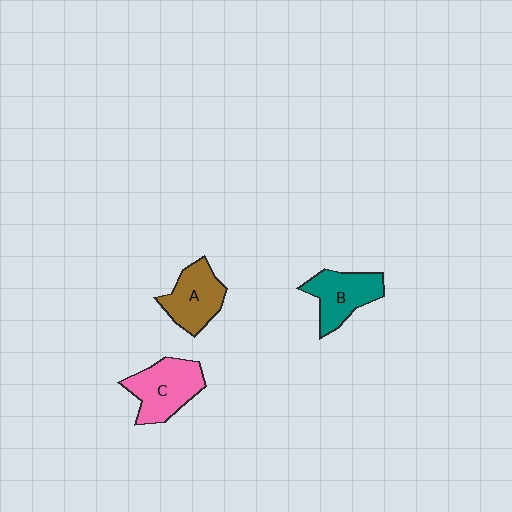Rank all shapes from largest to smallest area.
From largest to smallest: C (pink), B (teal), A (brown).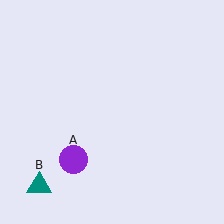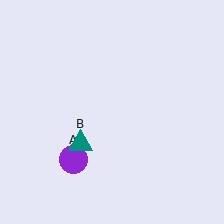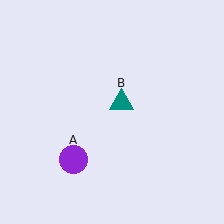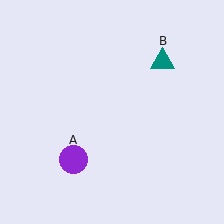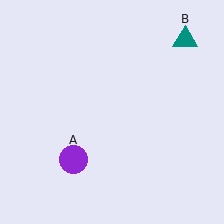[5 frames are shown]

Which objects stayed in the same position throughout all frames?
Purple circle (object A) remained stationary.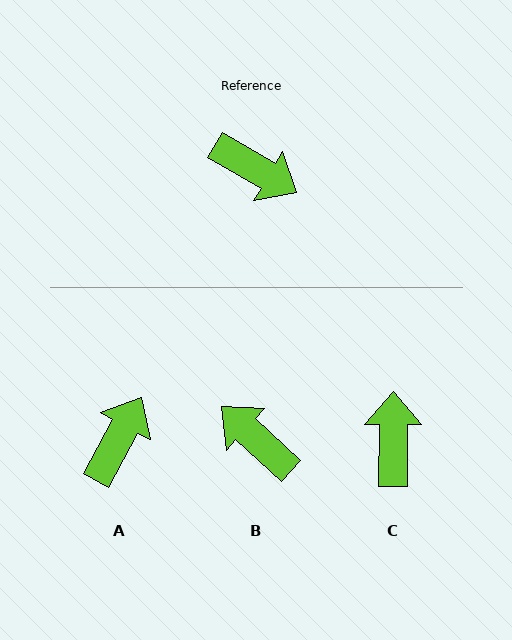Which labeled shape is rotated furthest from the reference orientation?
B, about 168 degrees away.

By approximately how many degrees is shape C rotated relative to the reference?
Approximately 120 degrees counter-clockwise.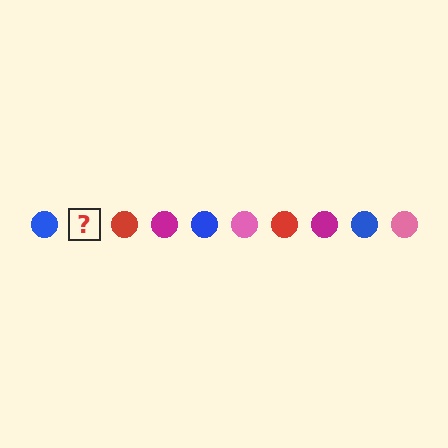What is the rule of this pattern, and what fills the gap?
The rule is that the pattern cycles through blue, pink, red, magenta circles. The gap should be filled with a pink circle.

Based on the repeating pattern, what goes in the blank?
The blank should be a pink circle.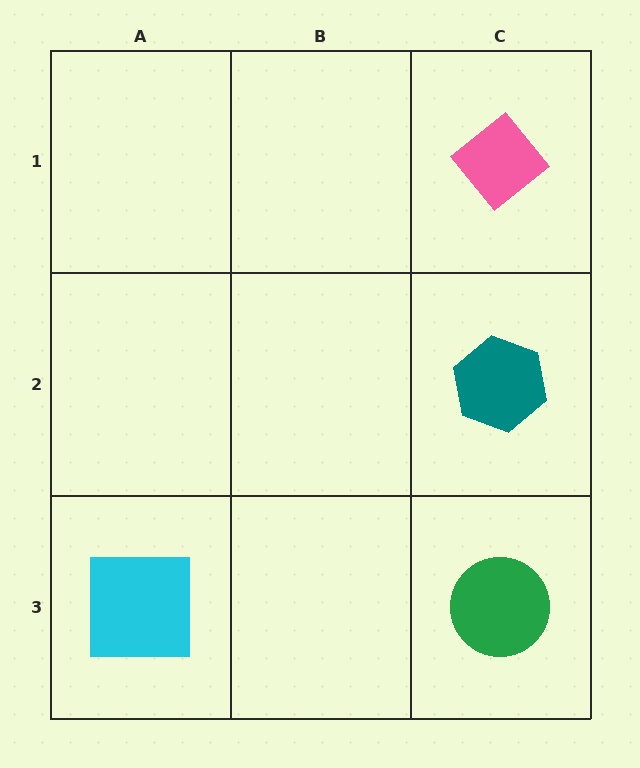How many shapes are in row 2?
1 shape.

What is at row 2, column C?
A teal hexagon.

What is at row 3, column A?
A cyan square.